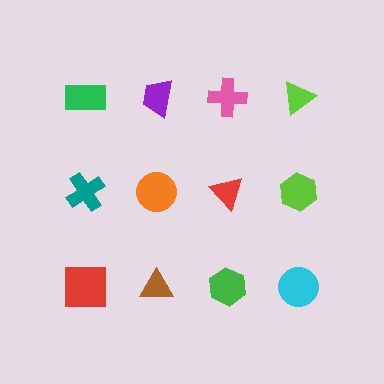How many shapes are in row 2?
4 shapes.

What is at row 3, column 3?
A green hexagon.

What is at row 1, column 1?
A green rectangle.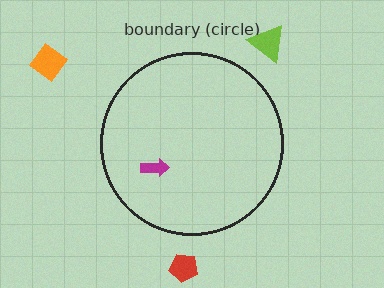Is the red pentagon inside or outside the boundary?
Outside.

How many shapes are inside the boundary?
1 inside, 3 outside.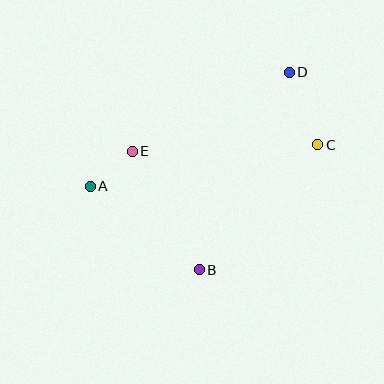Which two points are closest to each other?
Points A and E are closest to each other.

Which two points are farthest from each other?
Points A and C are farthest from each other.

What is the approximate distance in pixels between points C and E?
The distance between C and E is approximately 185 pixels.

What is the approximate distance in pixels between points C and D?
The distance between C and D is approximately 78 pixels.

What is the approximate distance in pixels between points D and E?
The distance between D and E is approximately 176 pixels.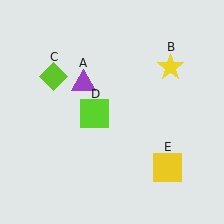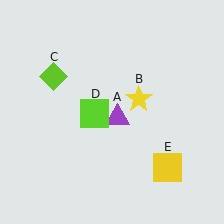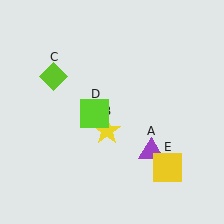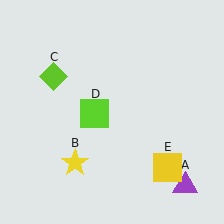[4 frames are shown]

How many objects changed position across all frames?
2 objects changed position: purple triangle (object A), yellow star (object B).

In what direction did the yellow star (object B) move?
The yellow star (object B) moved down and to the left.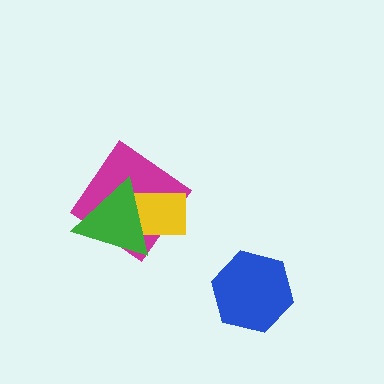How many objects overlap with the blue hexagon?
0 objects overlap with the blue hexagon.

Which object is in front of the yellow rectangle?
The green triangle is in front of the yellow rectangle.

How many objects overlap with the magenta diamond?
2 objects overlap with the magenta diamond.